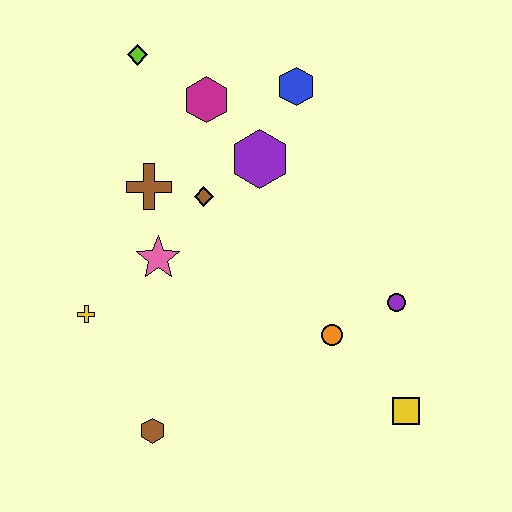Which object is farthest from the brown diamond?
The yellow square is farthest from the brown diamond.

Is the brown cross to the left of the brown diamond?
Yes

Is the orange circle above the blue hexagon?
No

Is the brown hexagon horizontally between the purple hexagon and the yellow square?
No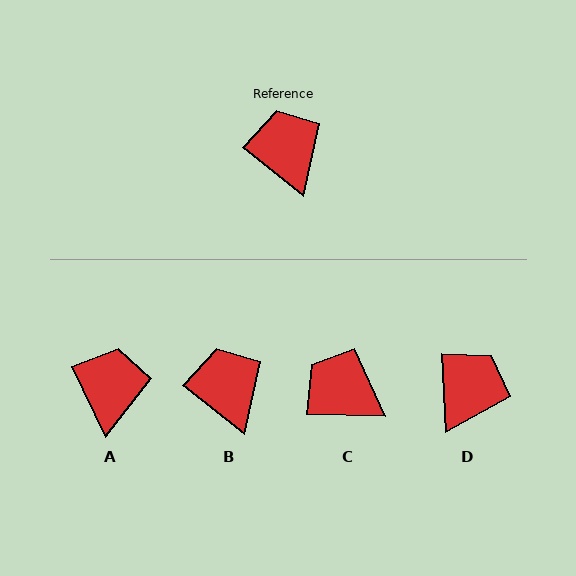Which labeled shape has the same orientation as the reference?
B.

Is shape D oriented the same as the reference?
No, it is off by about 49 degrees.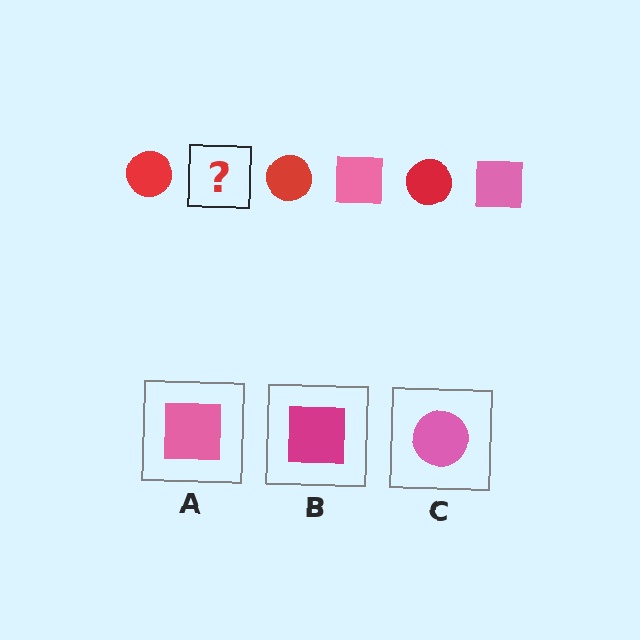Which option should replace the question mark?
Option A.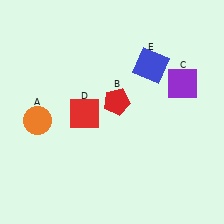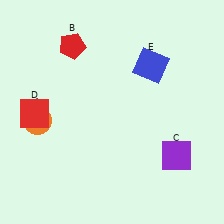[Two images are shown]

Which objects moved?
The objects that moved are: the red pentagon (B), the purple square (C), the red square (D).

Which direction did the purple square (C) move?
The purple square (C) moved down.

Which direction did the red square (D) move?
The red square (D) moved left.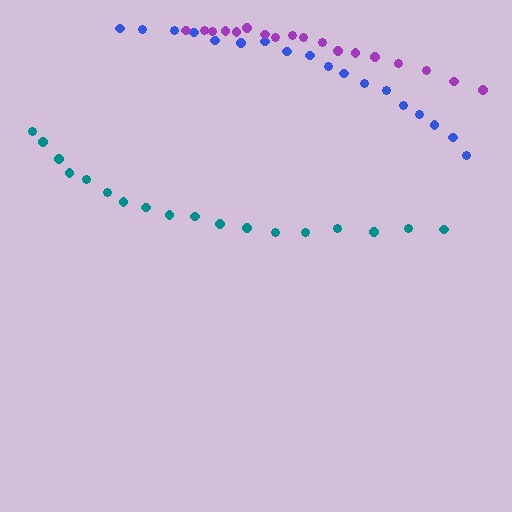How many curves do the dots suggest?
There are 3 distinct paths.